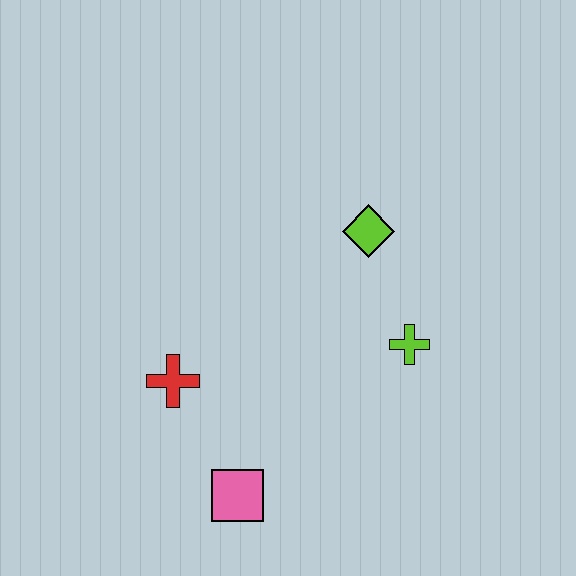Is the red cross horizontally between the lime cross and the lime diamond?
No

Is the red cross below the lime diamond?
Yes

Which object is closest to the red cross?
The pink square is closest to the red cross.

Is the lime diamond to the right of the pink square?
Yes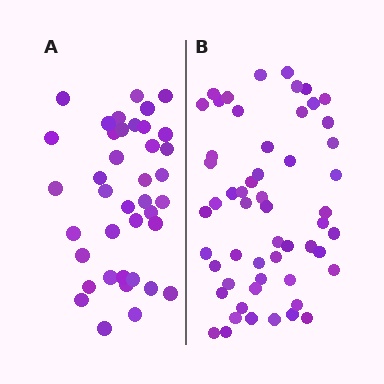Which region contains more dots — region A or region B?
Region B (the right region) has more dots.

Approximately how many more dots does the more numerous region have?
Region B has approximately 15 more dots than region A.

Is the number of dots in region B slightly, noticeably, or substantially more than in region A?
Region B has noticeably more, but not dramatically so. The ratio is roughly 1.4 to 1.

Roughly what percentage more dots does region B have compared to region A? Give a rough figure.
About 40% more.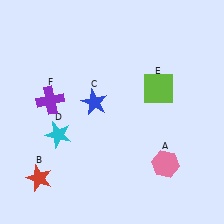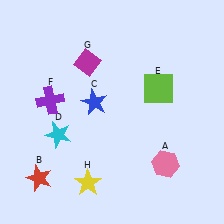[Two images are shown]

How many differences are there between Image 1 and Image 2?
There are 2 differences between the two images.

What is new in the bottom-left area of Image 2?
A yellow star (H) was added in the bottom-left area of Image 2.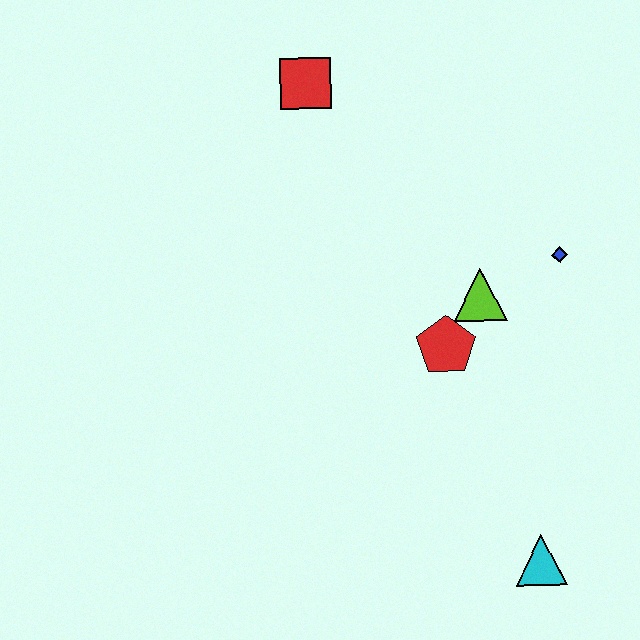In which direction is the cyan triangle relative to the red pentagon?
The cyan triangle is below the red pentagon.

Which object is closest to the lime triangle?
The red pentagon is closest to the lime triangle.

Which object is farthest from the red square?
The cyan triangle is farthest from the red square.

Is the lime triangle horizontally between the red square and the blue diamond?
Yes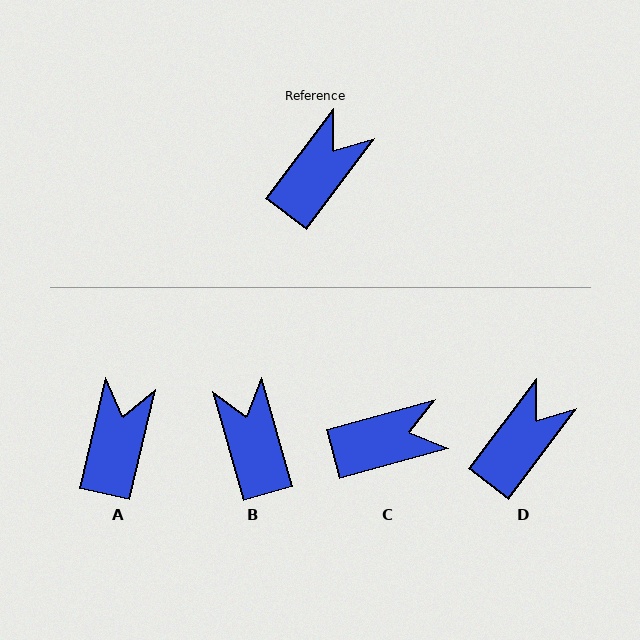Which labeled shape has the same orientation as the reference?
D.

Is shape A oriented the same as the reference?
No, it is off by about 24 degrees.